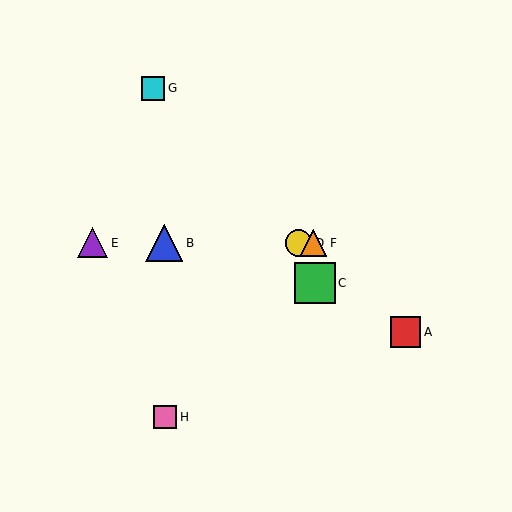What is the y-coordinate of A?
Object A is at y≈332.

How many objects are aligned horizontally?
4 objects (B, D, E, F) are aligned horizontally.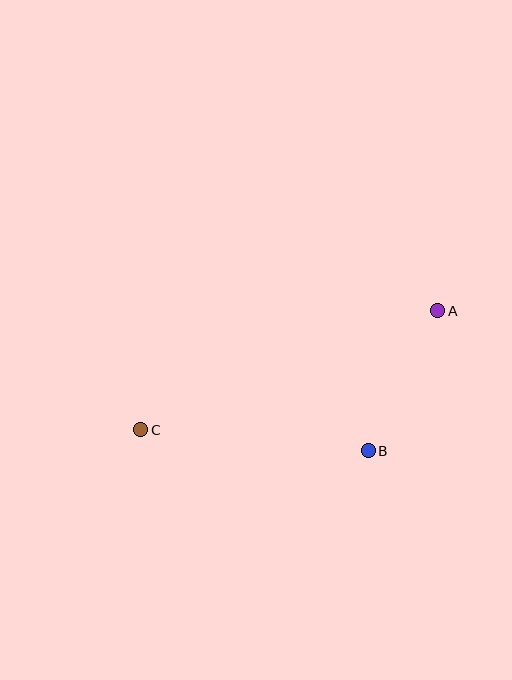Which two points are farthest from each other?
Points A and C are farthest from each other.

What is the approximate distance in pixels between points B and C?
The distance between B and C is approximately 228 pixels.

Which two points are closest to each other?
Points A and B are closest to each other.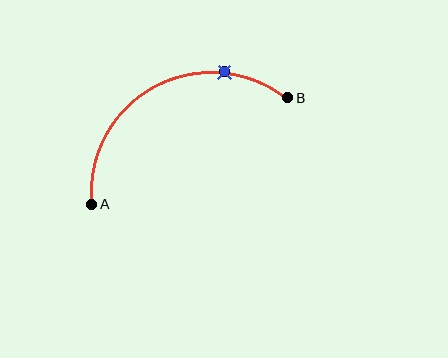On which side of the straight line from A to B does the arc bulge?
The arc bulges above the straight line connecting A and B.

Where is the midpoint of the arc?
The arc midpoint is the point on the curve farthest from the straight line joining A and B. It sits above that line.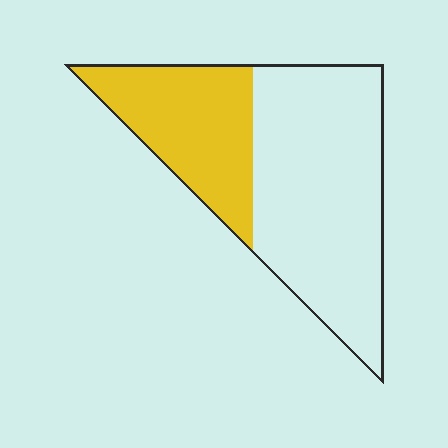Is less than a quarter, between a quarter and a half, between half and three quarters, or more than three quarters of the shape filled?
Between a quarter and a half.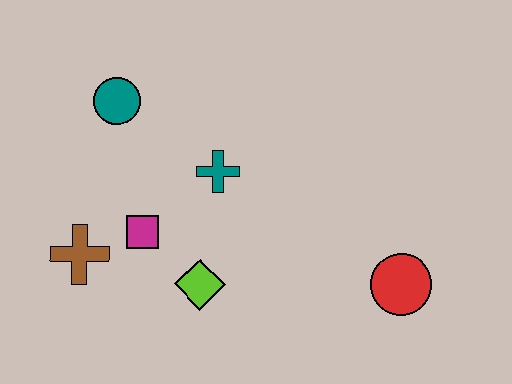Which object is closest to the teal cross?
The magenta square is closest to the teal cross.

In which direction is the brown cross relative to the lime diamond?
The brown cross is to the left of the lime diamond.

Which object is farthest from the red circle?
The teal circle is farthest from the red circle.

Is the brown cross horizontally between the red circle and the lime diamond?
No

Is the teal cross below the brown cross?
No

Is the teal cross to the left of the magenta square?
No